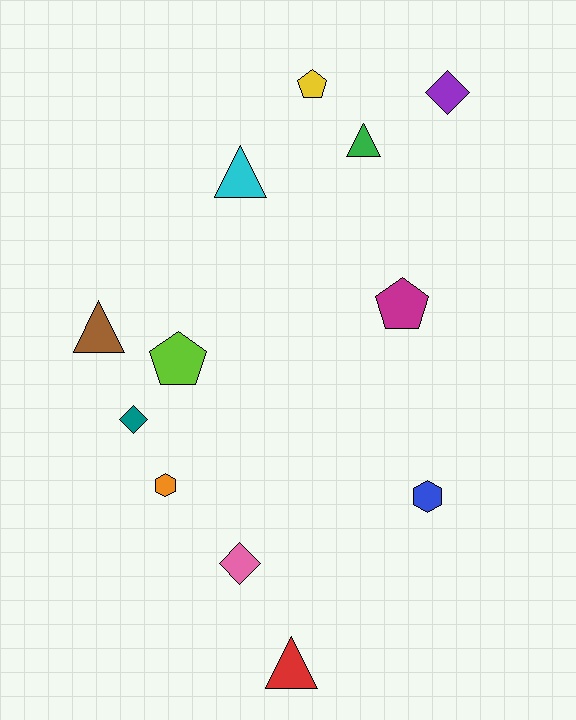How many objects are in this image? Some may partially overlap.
There are 12 objects.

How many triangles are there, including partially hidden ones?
There are 4 triangles.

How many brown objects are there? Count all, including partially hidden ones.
There is 1 brown object.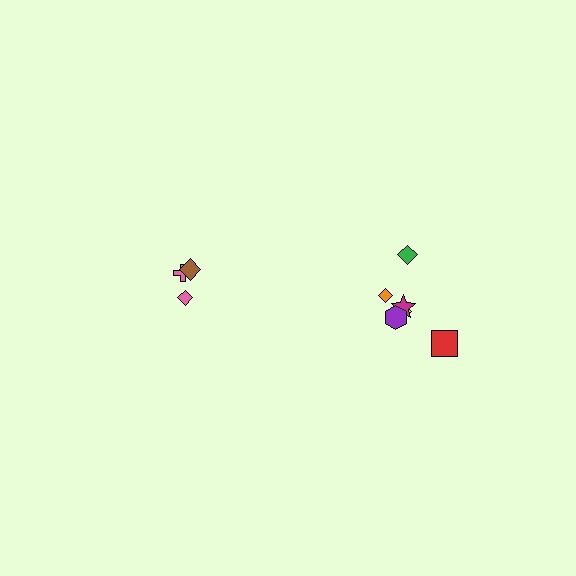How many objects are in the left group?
There are 3 objects.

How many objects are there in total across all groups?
There are 9 objects.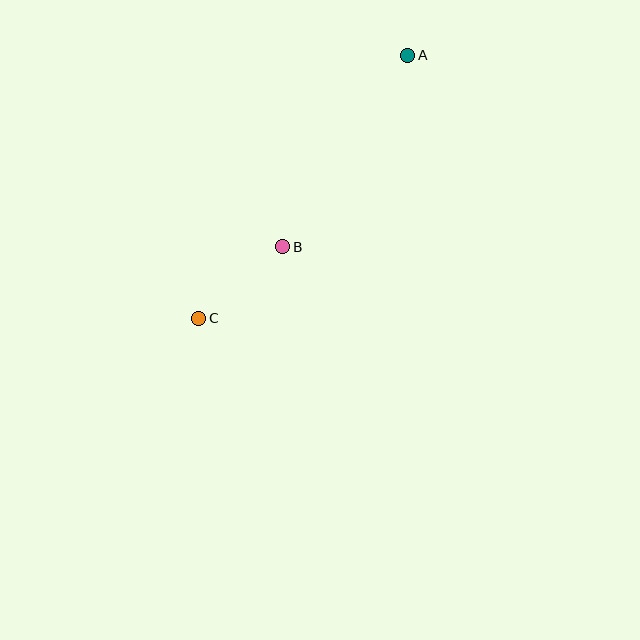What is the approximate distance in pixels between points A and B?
The distance between A and B is approximately 229 pixels.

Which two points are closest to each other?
Points B and C are closest to each other.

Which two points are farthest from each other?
Points A and C are farthest from each other.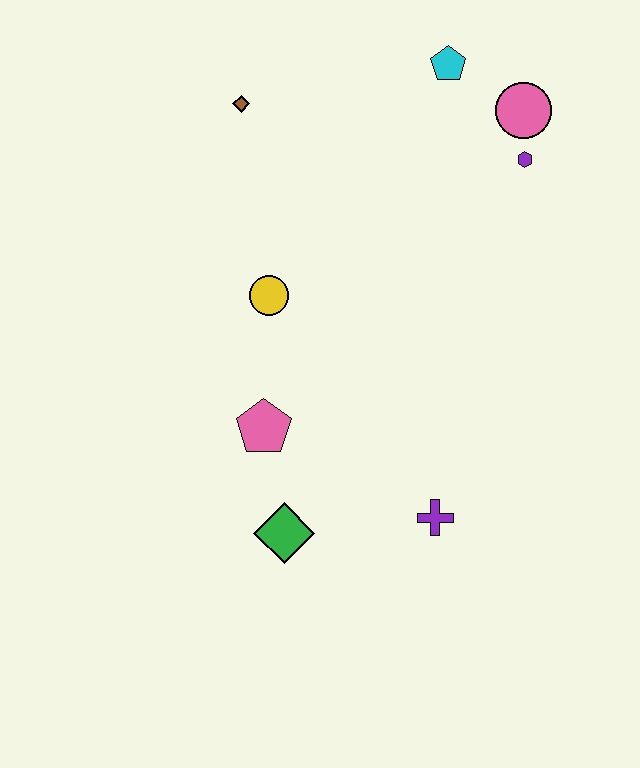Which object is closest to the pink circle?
The purple hexagon is closest to the pink circle.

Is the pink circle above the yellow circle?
Yes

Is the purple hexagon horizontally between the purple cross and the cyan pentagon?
No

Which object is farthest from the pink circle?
The green diamond is farthest from the pink circle.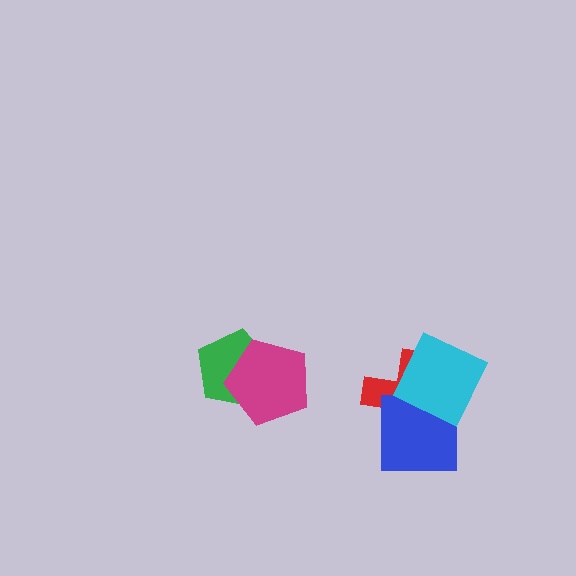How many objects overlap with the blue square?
2 objects overlap with the blue square.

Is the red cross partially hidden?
Yes, it is partially covered by another shape.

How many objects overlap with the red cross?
2 objects overlap with the red cross.